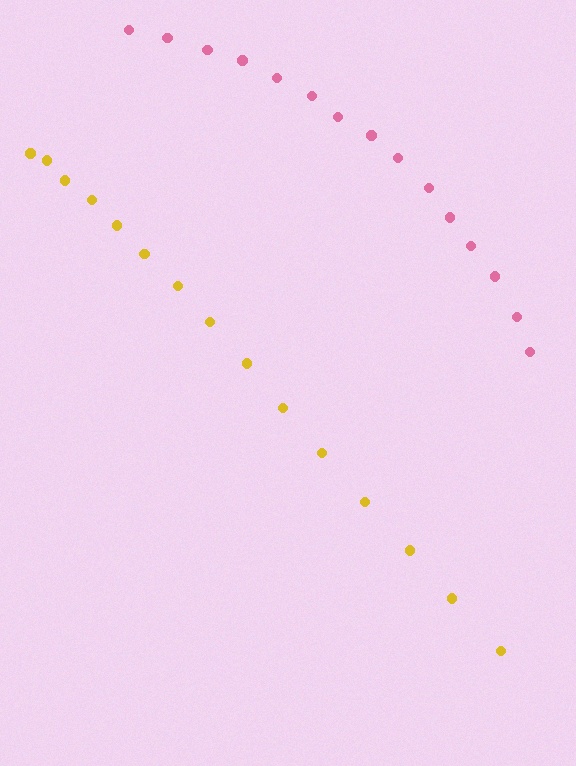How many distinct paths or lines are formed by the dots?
There are 2 distinct paths.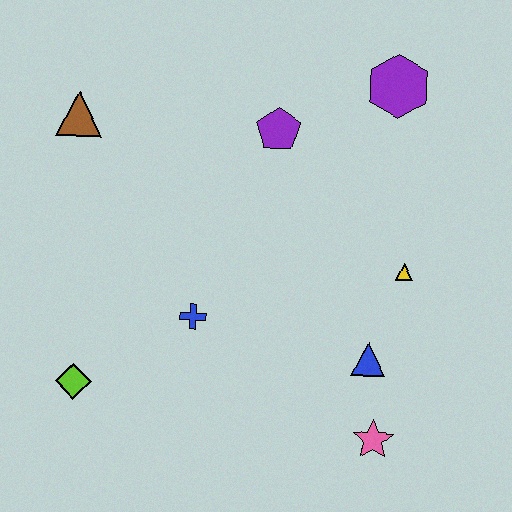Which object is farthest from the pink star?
The brown triangle is farthest from the pink star.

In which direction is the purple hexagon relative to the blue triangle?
The purple hexagon is above the blue triangle.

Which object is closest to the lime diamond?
The blue cross is closest to the lime diamond.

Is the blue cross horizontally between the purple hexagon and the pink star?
No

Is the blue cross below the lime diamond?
No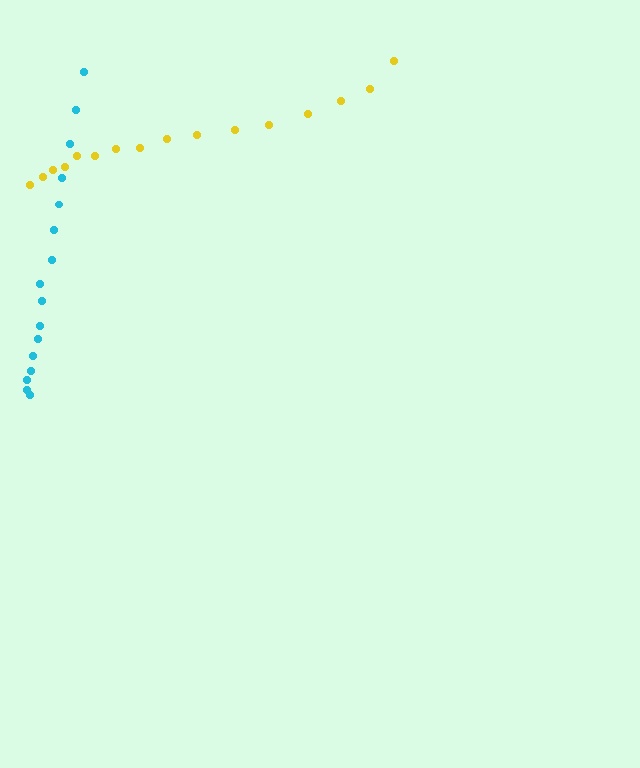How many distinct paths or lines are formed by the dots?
There are 2 distinct paths.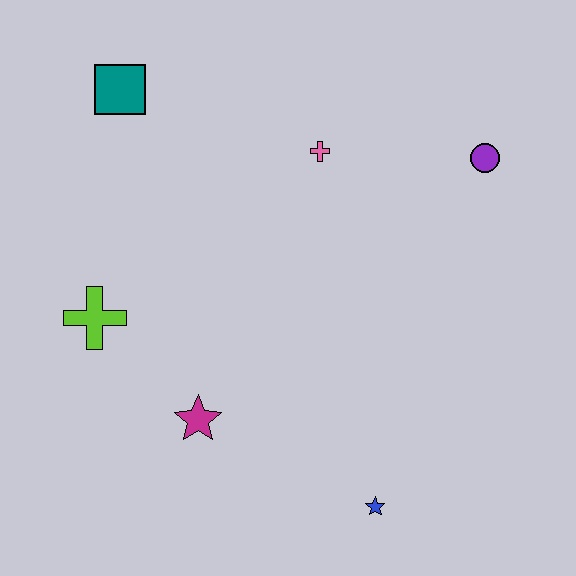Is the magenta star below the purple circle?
Yes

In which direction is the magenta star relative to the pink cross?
The magenta star is below the pink cross.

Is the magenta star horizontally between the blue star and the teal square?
Yes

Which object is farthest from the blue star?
The teal square is farthest from the blue star.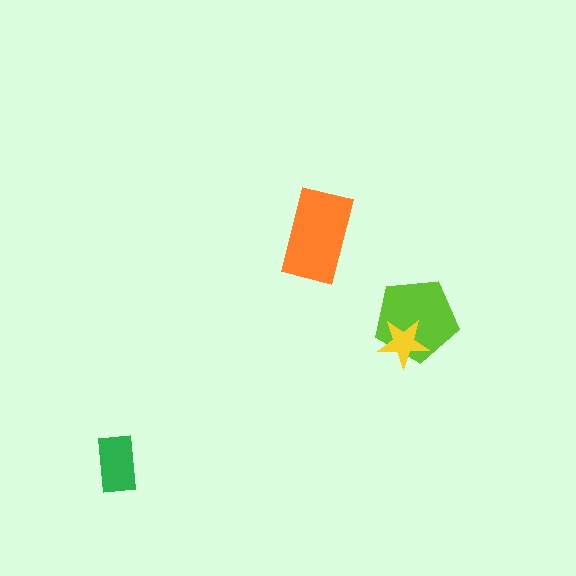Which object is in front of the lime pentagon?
The yellow star is in front of the lime pentagon.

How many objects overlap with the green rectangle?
0 objects overlap with the green rectangle.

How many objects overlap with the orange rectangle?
0 objects overlap with the orange rectangle.